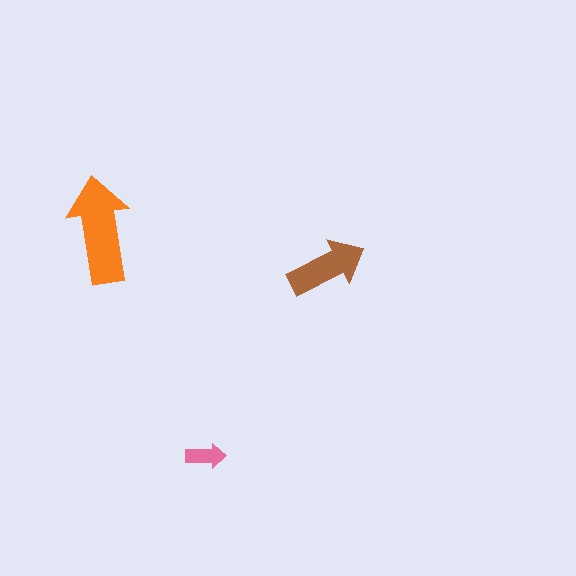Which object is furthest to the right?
The brown arrow is rightmost.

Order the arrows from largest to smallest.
the orange one, the brown one, the pink one.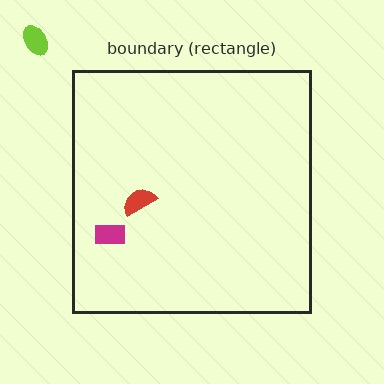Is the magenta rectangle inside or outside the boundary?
Inside.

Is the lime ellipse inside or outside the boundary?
Outside.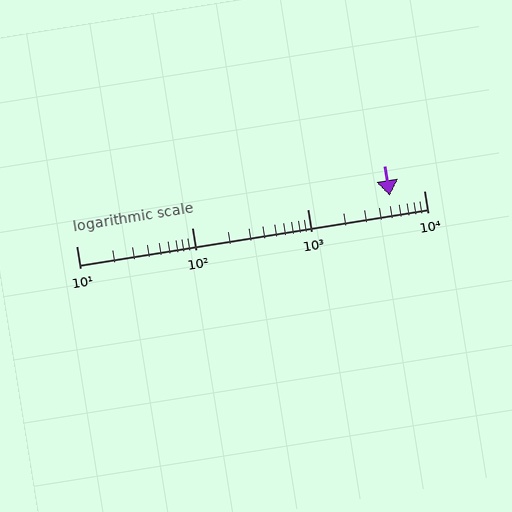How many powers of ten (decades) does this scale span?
The scale spans 3 decades, from 10 to 10000.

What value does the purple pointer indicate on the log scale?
The pointer indicates approximately 5100.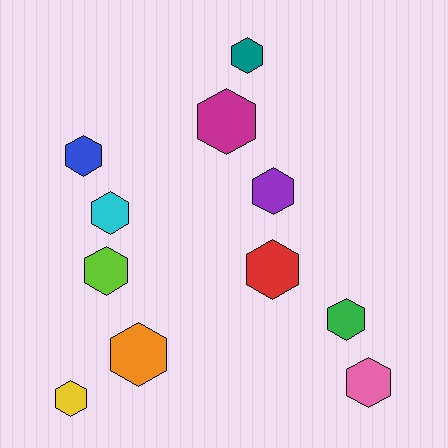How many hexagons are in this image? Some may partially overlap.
There are 11 hexagons.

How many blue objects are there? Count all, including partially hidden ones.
There is 1 blue object.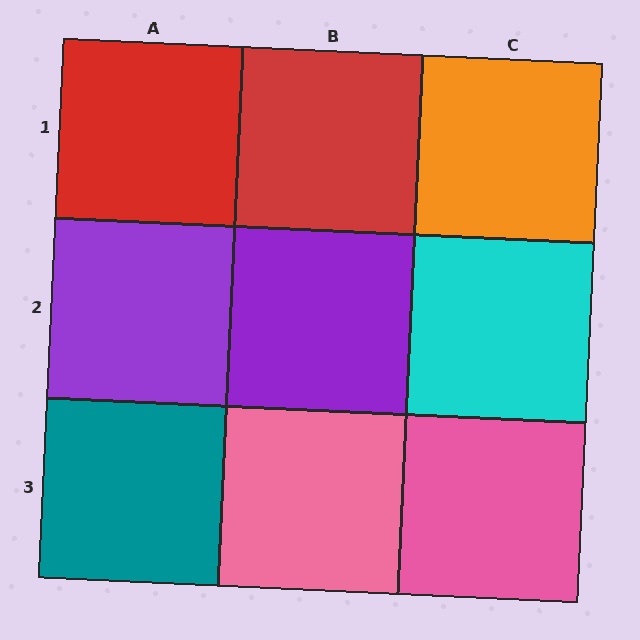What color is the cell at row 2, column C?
Cyan.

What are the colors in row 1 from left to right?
Red, red, orange.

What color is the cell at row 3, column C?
Pink.